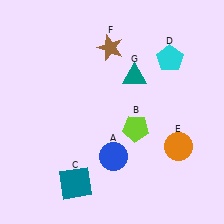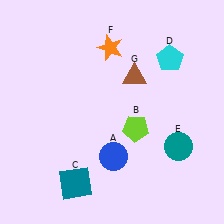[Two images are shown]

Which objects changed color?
E changed from orange to teal. F changed from brown to orange. G changed from teal to brown.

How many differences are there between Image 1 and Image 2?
There are 3 differences between the two images.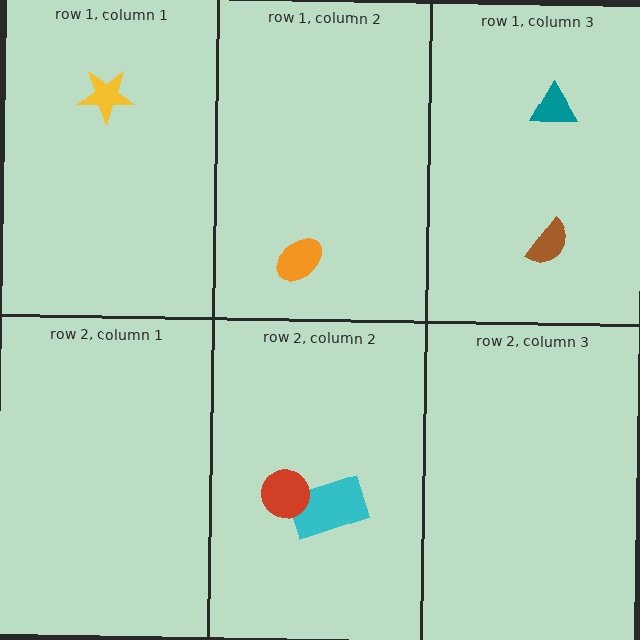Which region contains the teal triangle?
The row 1, column 3 region.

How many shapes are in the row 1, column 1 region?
1.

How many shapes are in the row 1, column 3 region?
2.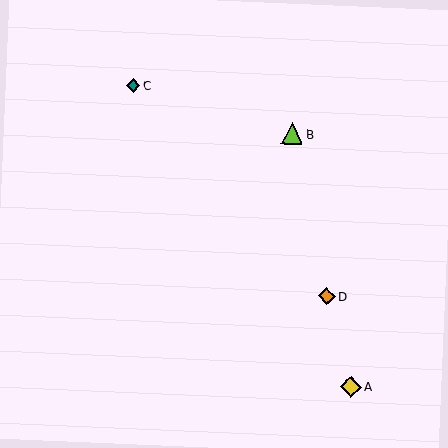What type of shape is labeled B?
Shape B is a lime triangle.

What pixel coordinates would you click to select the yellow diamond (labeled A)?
Click at (351, 387) to select the yellow diamond A.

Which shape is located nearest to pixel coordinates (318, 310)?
The orange diamond (labeled D) at (327, 296) is nearest to that location.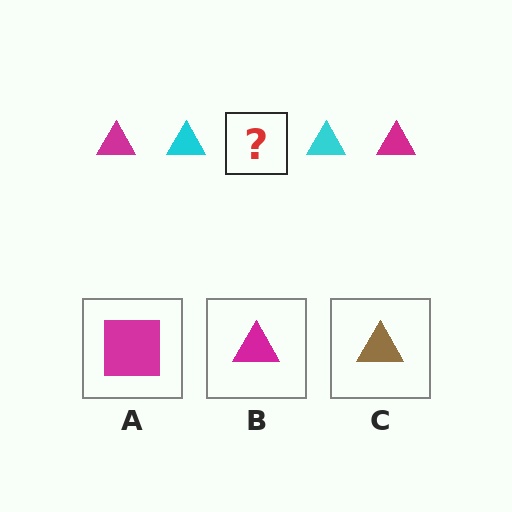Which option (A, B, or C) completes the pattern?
B.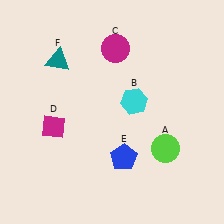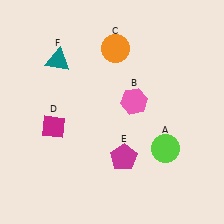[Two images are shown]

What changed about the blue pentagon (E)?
In Image 1, E is blue. In Image 2, it changed to magenta.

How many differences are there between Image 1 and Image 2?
There are 3 differences between the two images.